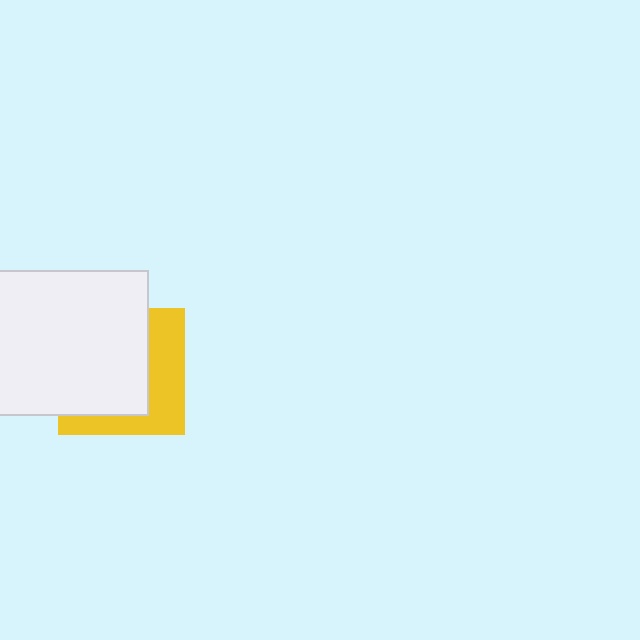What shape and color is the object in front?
The object in front is a white rectangle.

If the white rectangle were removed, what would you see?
You would see the complete yellow square.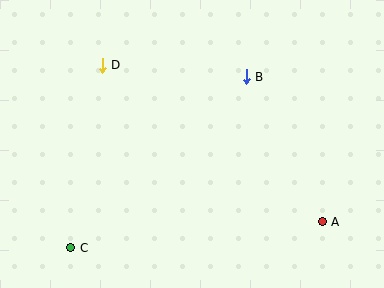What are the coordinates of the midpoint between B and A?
The midpoint between B and A is at (284, 149).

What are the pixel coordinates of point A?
Point A is at (322, 222).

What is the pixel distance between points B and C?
The distance between B and C is 245 pixels.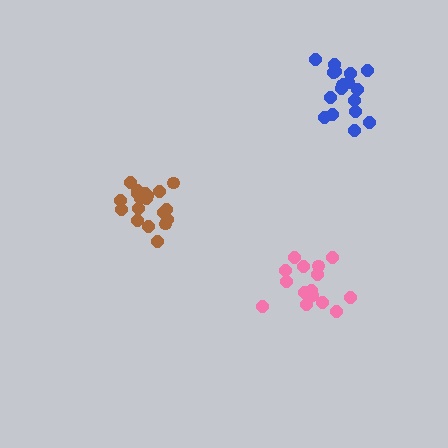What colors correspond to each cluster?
The clusters are colored: pink, blue, brown.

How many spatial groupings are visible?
There are 3 spatial groupings.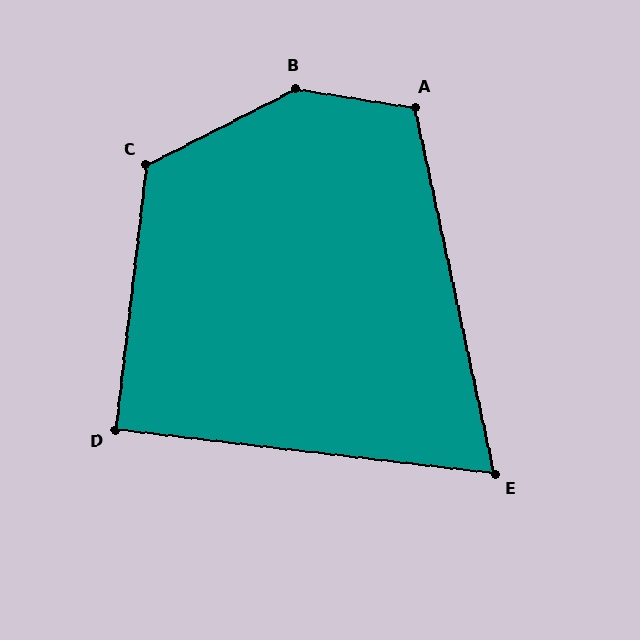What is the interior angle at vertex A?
Approximately 111 degrees (obtuse).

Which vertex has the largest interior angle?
B, at approximately 144 degrees.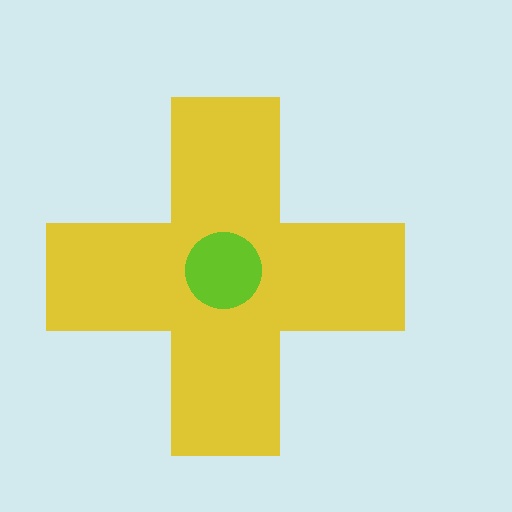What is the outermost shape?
The yellow cross.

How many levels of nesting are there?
2.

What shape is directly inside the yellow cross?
The lime circle.